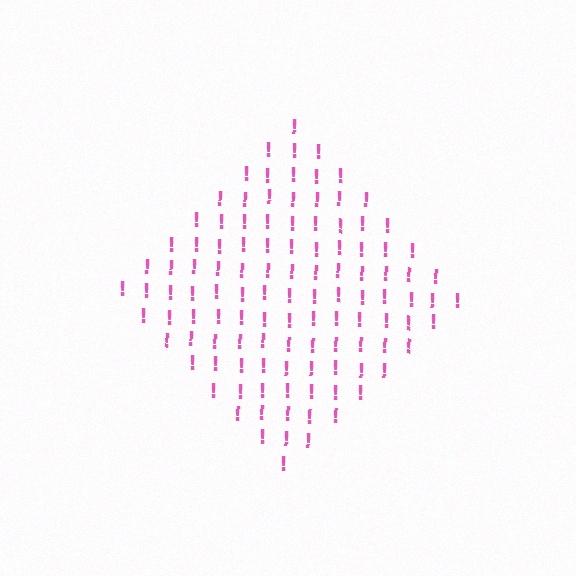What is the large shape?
The large shape is a diamond.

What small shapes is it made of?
It is made of small exclamation marks.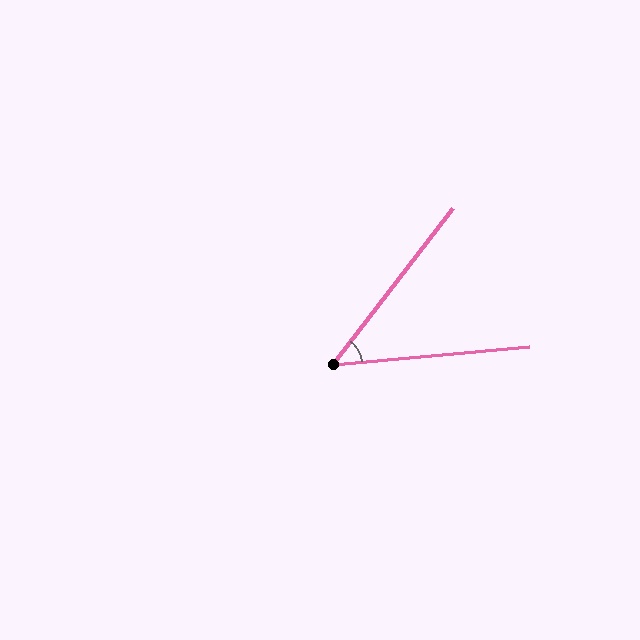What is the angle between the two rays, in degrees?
Approximately 47 degrees.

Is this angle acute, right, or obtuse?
It is acute.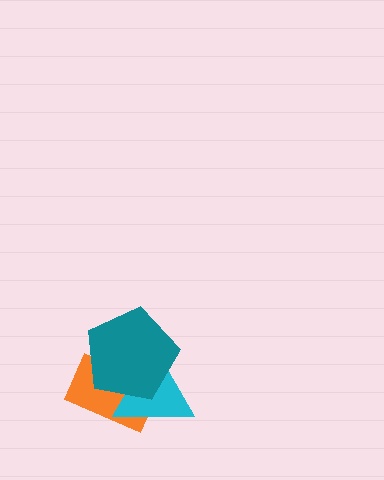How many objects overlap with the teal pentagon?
2 objects overlap with the teal pentagon.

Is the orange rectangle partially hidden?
Yes, it is partially covered by another shape.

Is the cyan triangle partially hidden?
Yes, it is partially covered by another shape.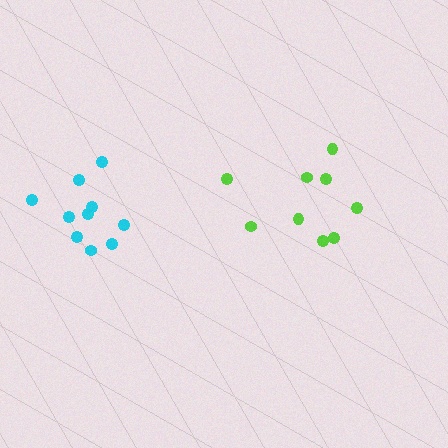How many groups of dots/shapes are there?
There are 2 groups.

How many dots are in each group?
Group 1: 10 dots, Group 2: 9 dots (19 total).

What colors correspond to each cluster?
The clusters are colored: cyan, lime.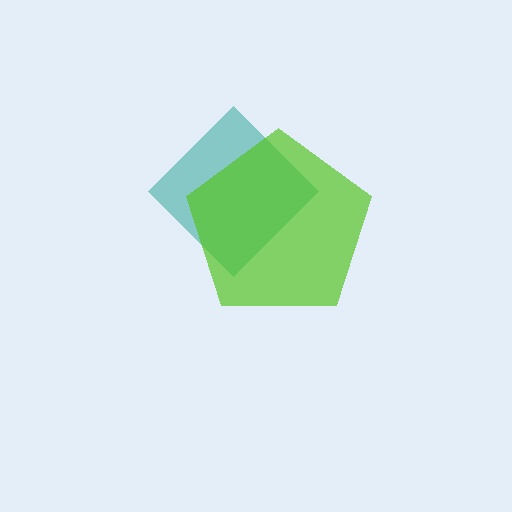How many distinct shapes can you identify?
There are 2 distinct shapes: a teal diamond, a lime pentagon.